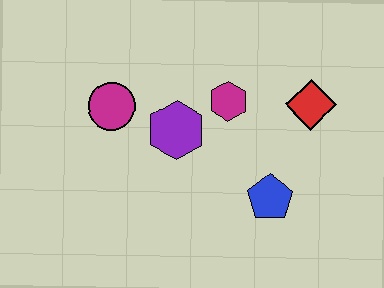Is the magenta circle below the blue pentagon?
No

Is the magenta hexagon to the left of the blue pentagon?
Yes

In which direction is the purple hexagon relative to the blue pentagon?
The purple hexagon is to the left of the blue pentagon.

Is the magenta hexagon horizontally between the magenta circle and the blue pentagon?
Yes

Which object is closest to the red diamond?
The magenta hexagon is closest to the red diamond.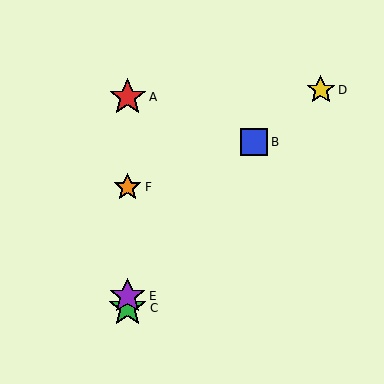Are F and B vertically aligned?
No, F is at x≈128 and B is at x≈254.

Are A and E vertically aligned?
Yes, both are at x≈128.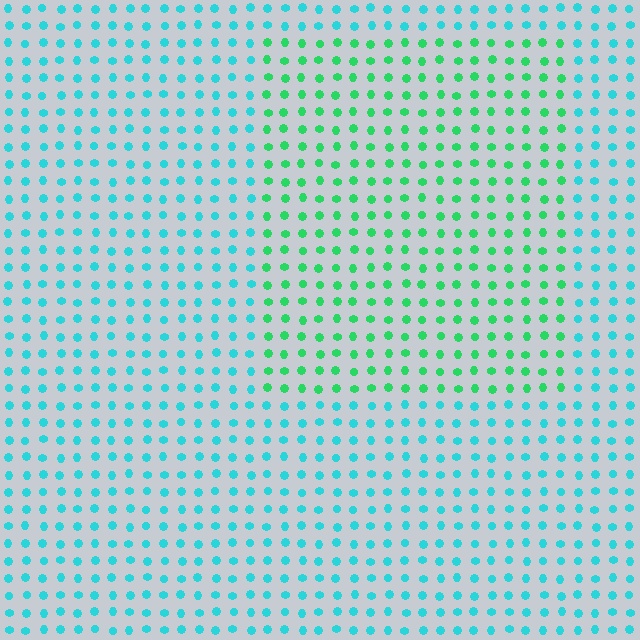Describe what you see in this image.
The image is filled with small cyan elements in a uniform arrangement. A rectangle-shaped region is visible where the elements are tinted to a slightly different hue, forming a subtle color boundary.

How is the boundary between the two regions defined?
The boundary is defined purely by a slight shift in hue (about 41 degrees). Spacing, size, and orientation are identical on both sides.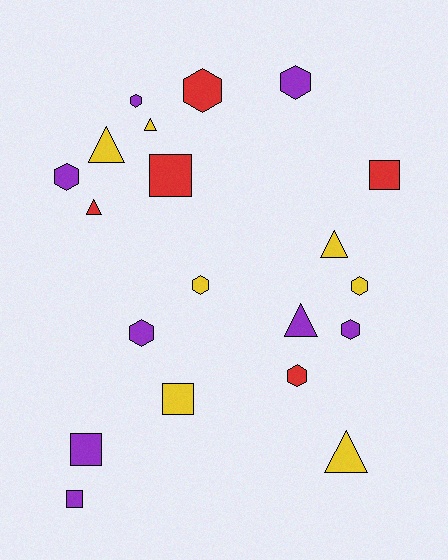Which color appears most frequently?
Purple, with 8 objects.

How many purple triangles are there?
There is 1 purple triangle.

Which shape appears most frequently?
Hexagon, with 9 objects.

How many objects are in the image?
There are 20 objects.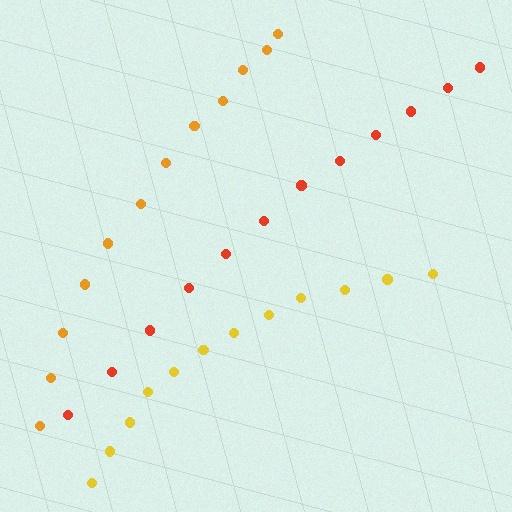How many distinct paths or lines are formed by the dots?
There are 3 distinct paths.